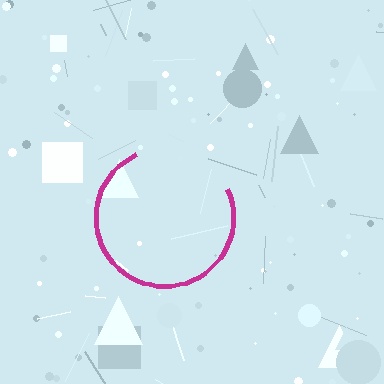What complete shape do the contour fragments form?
The contour fragments form a circle.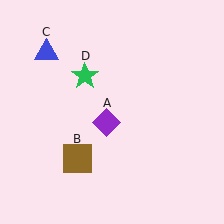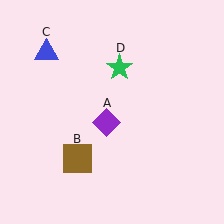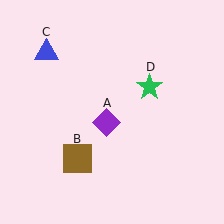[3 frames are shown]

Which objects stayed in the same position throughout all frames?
Purple diamond (object A) and brown square (object B) and blue triangle (object C) remained stationary.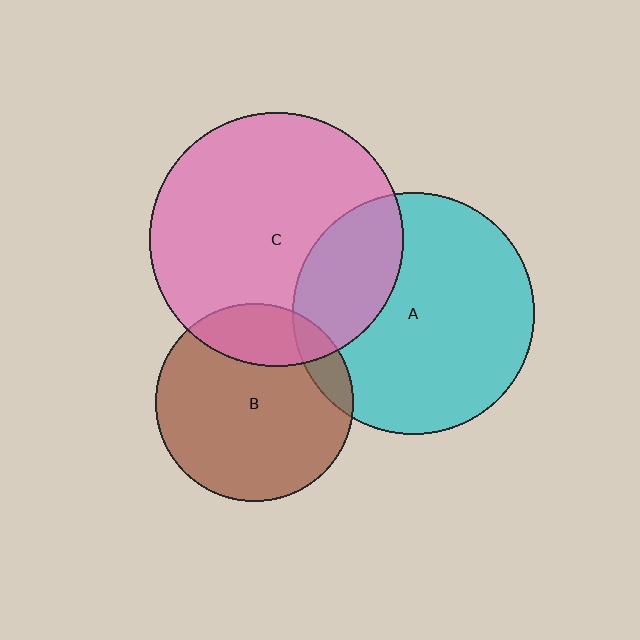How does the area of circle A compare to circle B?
Approximately 1.5 times.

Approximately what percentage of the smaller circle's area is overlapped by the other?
Approximately 20%.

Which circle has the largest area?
Circle C (pink).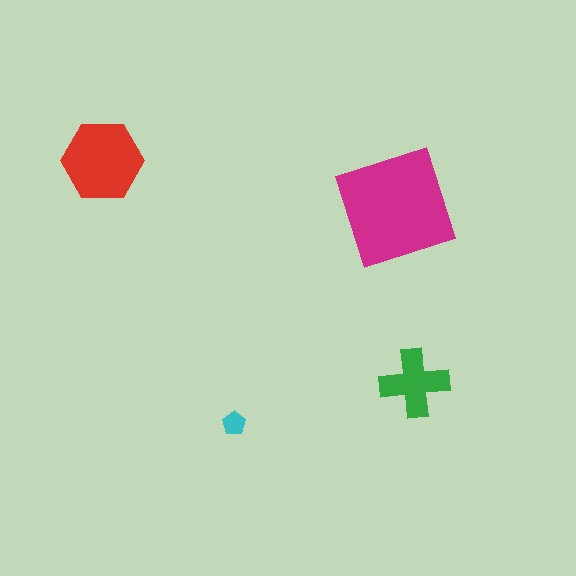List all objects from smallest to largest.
The cyan pentagon, the green cross, the red hexagon, the magenta square.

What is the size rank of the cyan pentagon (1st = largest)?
4th.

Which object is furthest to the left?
The red hexagon is leftmost.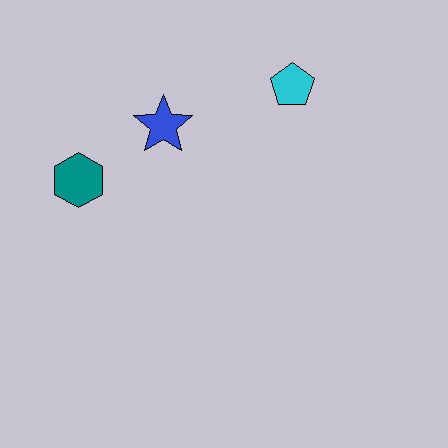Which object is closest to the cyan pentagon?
The blue star is closest to the cyan pentagon.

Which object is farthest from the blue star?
The cyan pentagon is farthest from the blue star.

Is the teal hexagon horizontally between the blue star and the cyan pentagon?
No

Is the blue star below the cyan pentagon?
Yes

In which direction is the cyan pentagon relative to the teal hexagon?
The cyan pentagon is to the right of the teal hexagon.